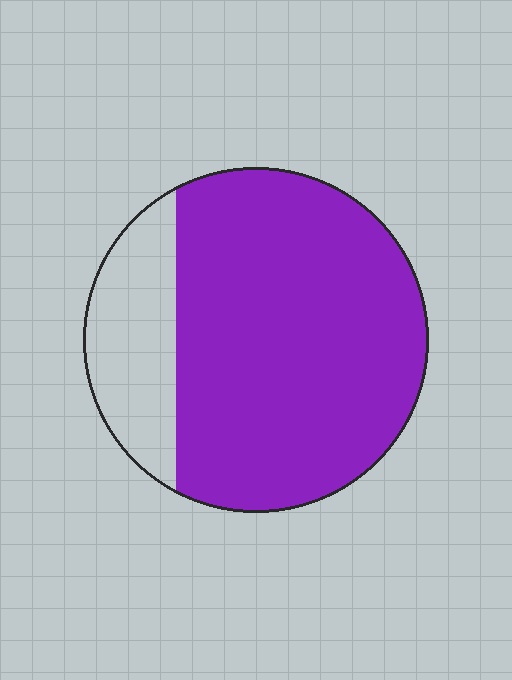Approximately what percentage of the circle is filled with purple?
Approximately 80%.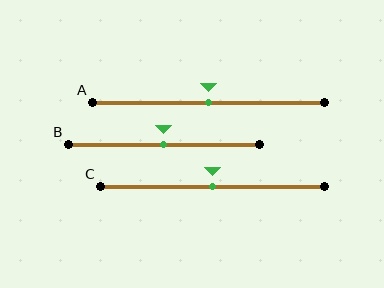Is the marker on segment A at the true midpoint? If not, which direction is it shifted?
Yes, the marker on segment A is at the true midpoint.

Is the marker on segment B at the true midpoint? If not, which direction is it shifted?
Yes, the marker on segment B is at the true midpoint.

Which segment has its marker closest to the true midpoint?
Segment A has its marker closest to the true midpoint.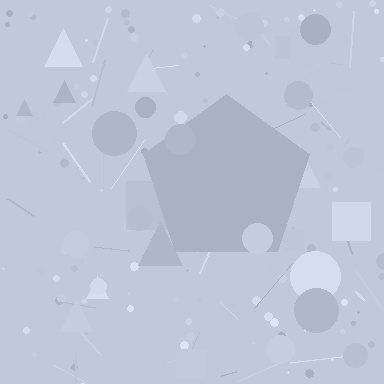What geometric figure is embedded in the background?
A pentagon is embedded in the background.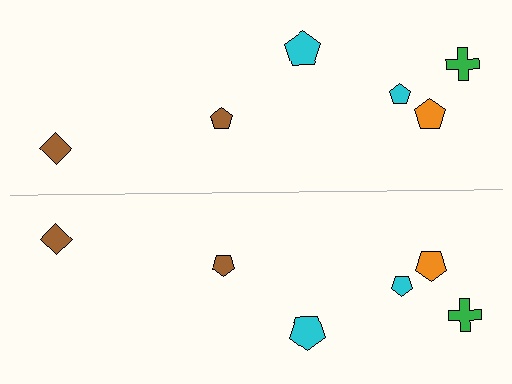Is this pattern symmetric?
Yes, this pattern has bilateral (reflection) symmetry.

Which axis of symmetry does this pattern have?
The pattern has a horizontal axis of symmetry running through the center of the image.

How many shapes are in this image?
There are 12 shapes in this image.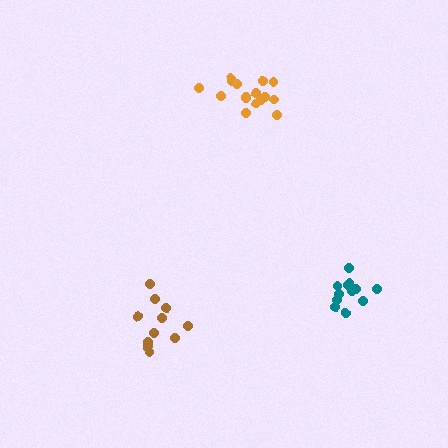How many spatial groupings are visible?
There are 3 spatial groupings.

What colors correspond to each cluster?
The clusters are colored: orange, teal, brown.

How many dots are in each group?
Group 1: 16 dots, Group 2: 12 dots, Group 3: 12 dots (40 total).